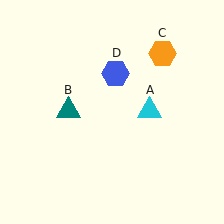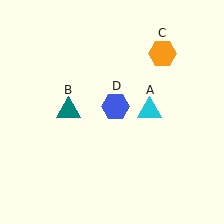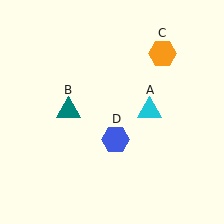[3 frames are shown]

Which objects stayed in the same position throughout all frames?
Cyan triangle (object A) and teal triangle (object B) and orange hexagon (object C) remained stationary.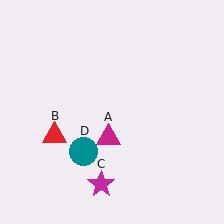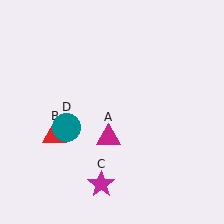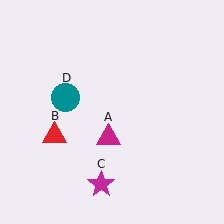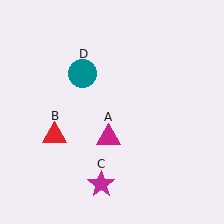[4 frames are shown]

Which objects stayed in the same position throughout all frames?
Magenta triangle (object A) and red triangle (object B) and magenta star (object C) remained stationary.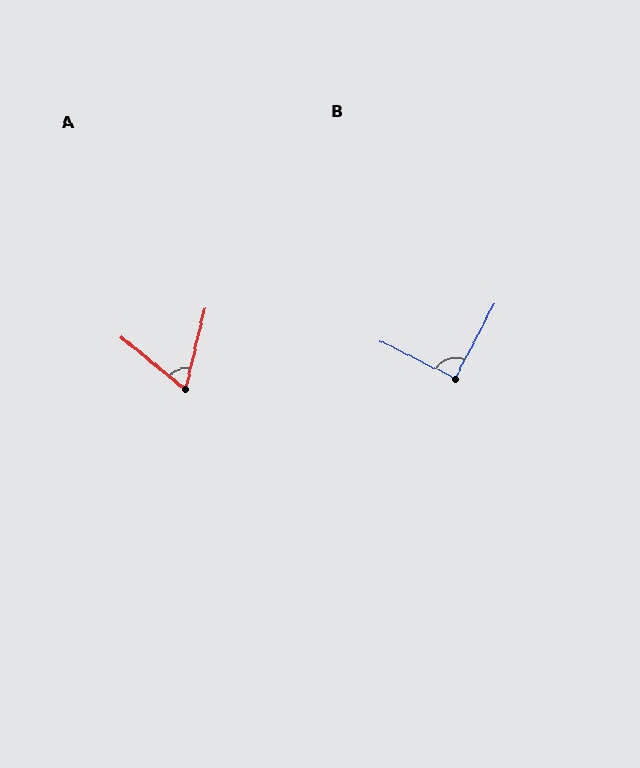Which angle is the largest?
B, at approximately 91 degrees.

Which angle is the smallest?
A, at approximately 64 degrees.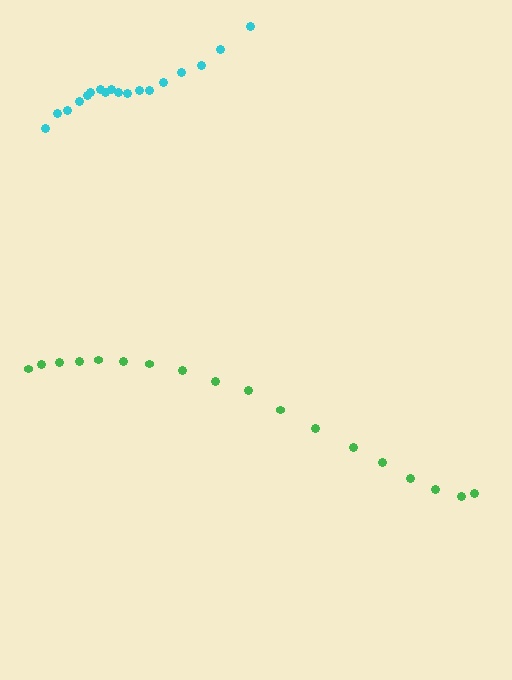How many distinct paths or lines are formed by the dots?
There are 2 distinct paths.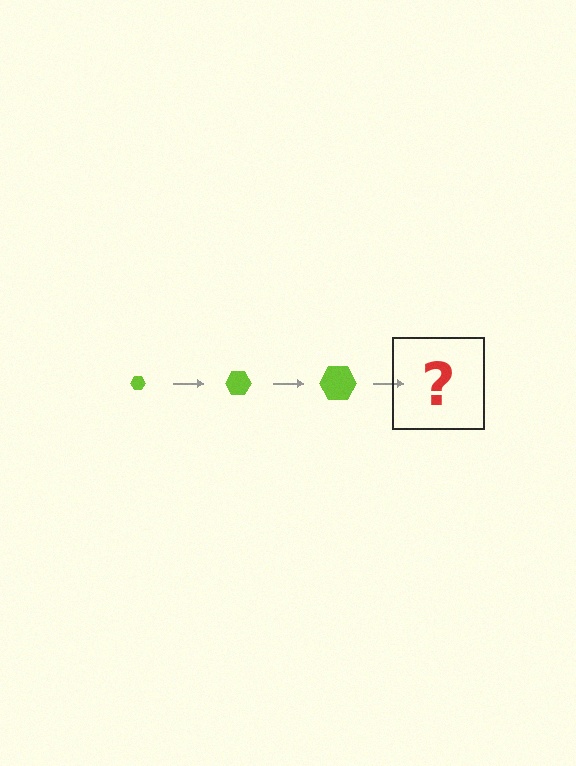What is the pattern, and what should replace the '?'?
The pattern is that the hexagon gets progressively larger each step. The '?' should be a lime hexagon, larger than the previous one.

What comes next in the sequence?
The next element should be a lime hexagon, larger than the previous one.